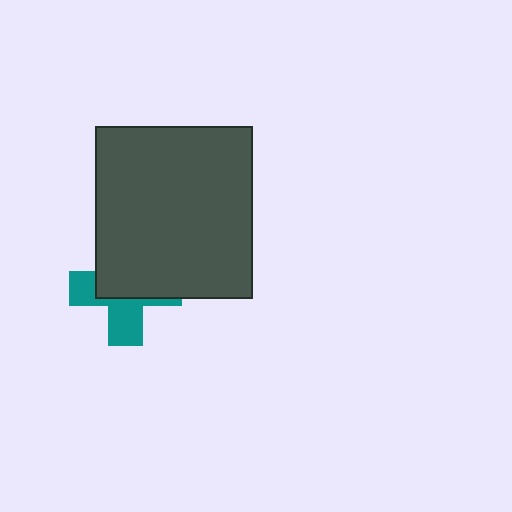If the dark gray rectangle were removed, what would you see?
You would see the complete teal cross.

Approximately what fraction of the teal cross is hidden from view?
Roughly 58% of the teal cross is hidden behind the dark gray rectangle.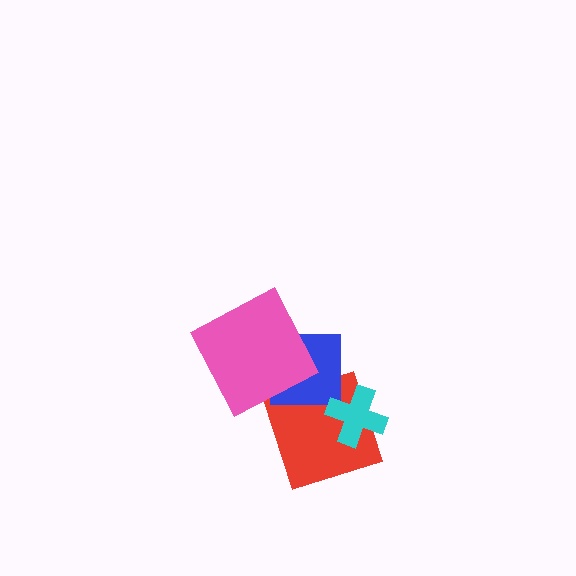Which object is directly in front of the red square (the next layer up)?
The blue square is directly in front of the red square.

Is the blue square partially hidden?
Yes, it is partially covered by another shape.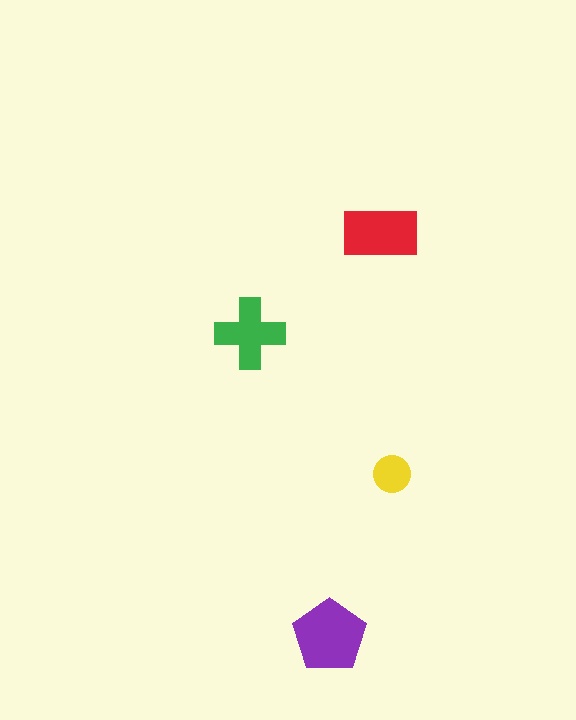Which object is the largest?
The purple pentagon.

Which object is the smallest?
The yellow circle.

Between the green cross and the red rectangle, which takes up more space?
The red rectangle.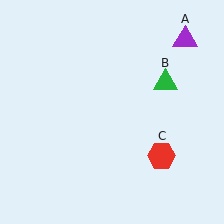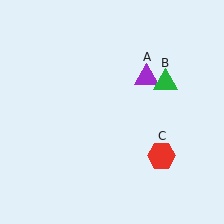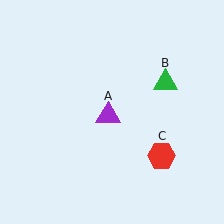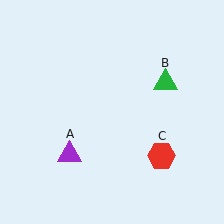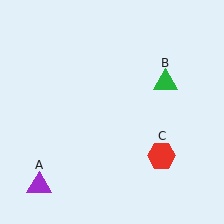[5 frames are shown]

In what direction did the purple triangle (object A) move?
The purple triangle (object A) moved down and to the left.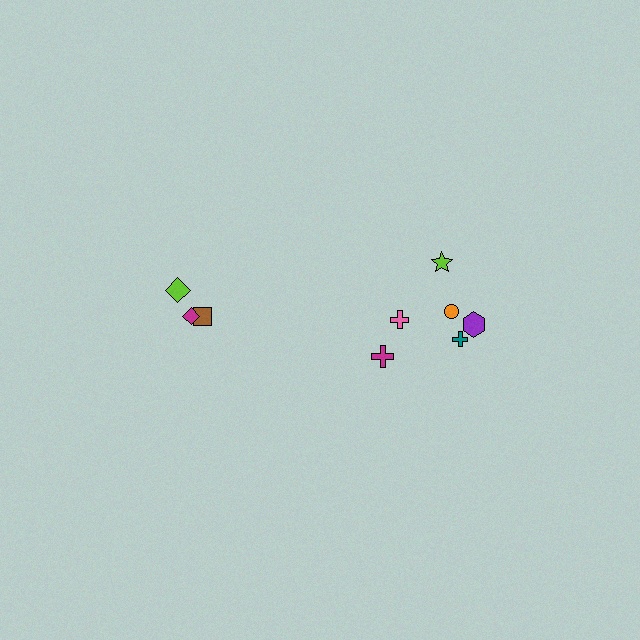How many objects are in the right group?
There are 6 objects.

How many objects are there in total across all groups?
There are 9 objects.